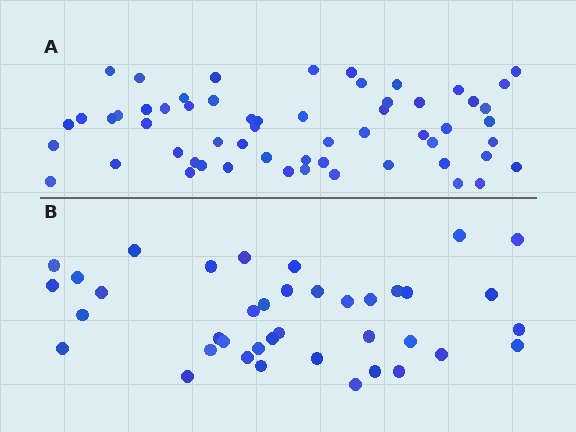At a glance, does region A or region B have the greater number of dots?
Region A (the top region) has more dots.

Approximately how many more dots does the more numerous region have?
Region A has approximately 20 more dots than region B.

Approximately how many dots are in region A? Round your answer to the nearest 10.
About 60 dots. (The exact count is 58, which rounds to 60.)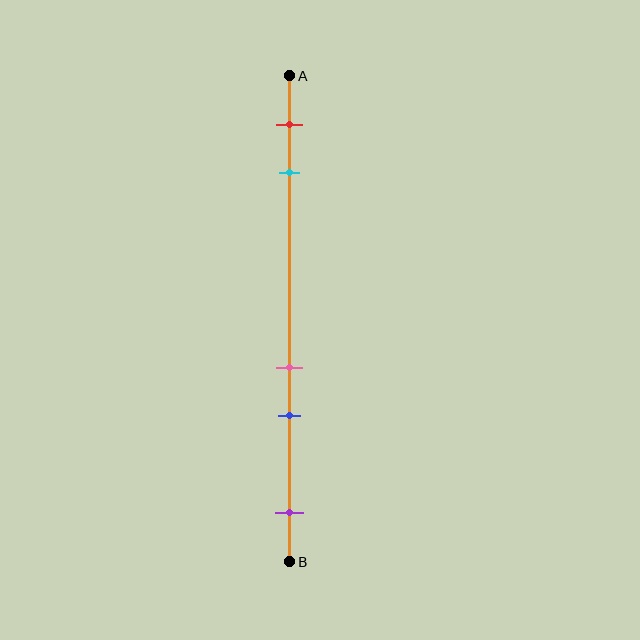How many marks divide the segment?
There are 5 marks dividing the segment.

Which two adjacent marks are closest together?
The pink and blue marks are the closest adjacent pair.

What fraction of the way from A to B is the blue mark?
The blue mark is approximately 70% (0.7) of the way from A to B.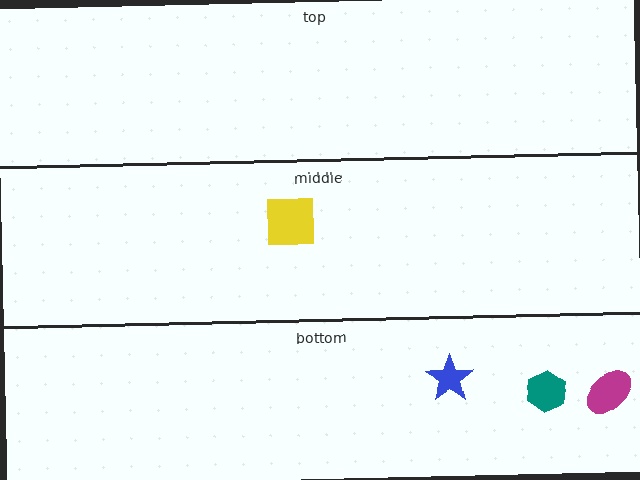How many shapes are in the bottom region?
3.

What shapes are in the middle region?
The yellow square.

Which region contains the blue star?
The bottom region.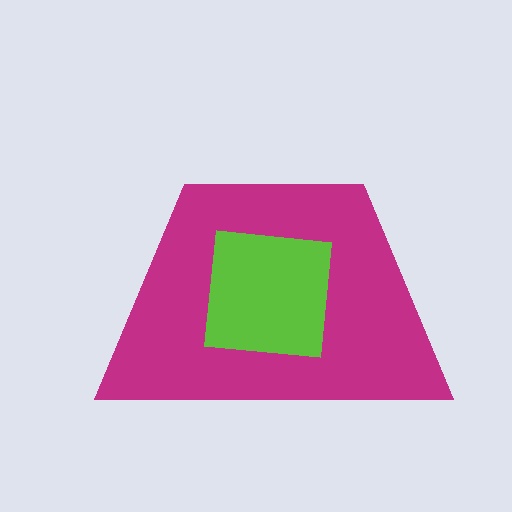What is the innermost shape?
The lime square.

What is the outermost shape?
The magenta trapezoid.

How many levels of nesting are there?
2.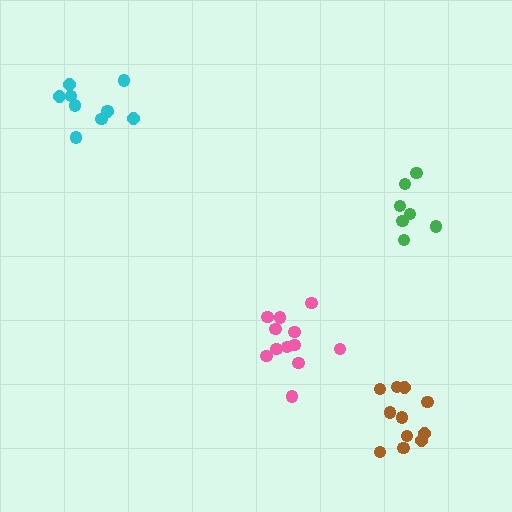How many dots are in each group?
Group 1: 12 dots, Group 2: 10 dots, Group 3: 11 dots, Group 4: 7 dots (40 total).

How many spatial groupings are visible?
There are 4 spatial groupings.